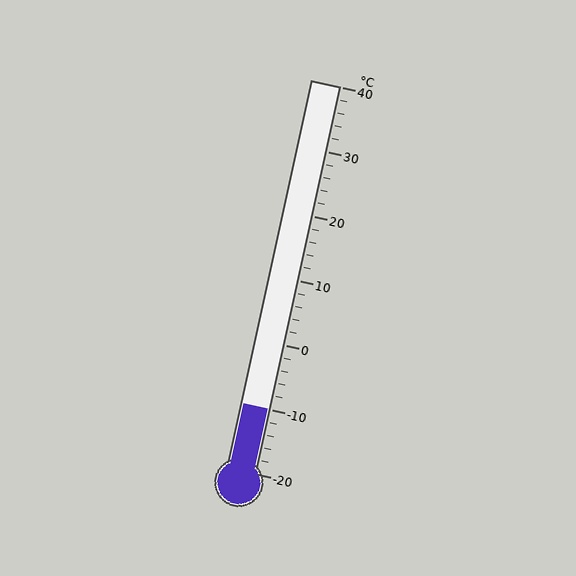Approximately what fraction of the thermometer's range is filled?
The thermometer is filled to approximately 15% of its range.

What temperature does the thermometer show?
The thermometer shows approximately -10°C.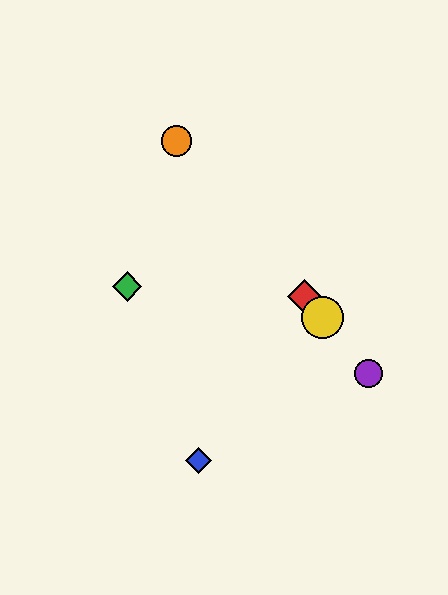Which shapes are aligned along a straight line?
The red diamond, the yellow circle, the purple circle, the orange circle are aligned along a straight line.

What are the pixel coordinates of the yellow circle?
The yellow circle is at (322, 318).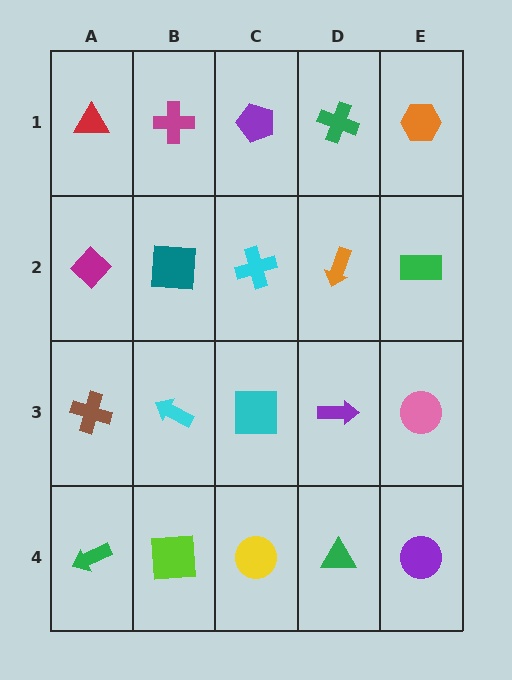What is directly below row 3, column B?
A lime square.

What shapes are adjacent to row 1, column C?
A cyan cross (row 2, column C), a magenta cross (row 1, column B), a green cross (row 1, column D).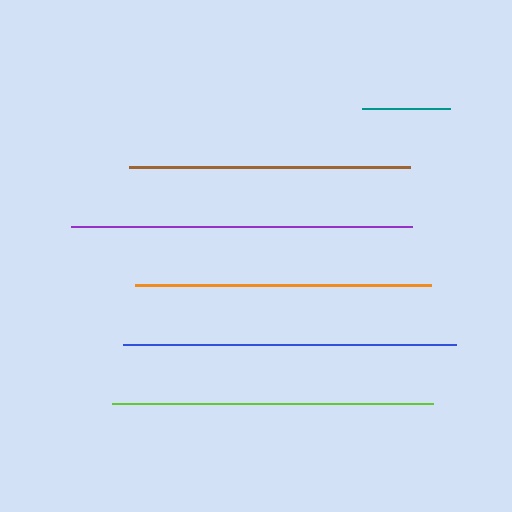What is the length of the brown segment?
The brown segment is approximately 281 pixels long.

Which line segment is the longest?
The purple line is the longest at approximately 341 pixels.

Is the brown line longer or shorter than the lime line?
The lime line is longer than the brown line.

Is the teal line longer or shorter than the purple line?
The purple line is longer than the teal line.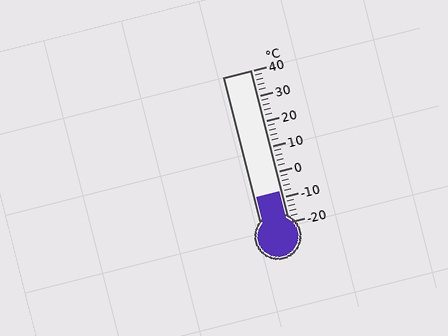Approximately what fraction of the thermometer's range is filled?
The thermometer is filled to approximately 20% of its range.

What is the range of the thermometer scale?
The thermometer scale ranges from -20°C to 40°C.